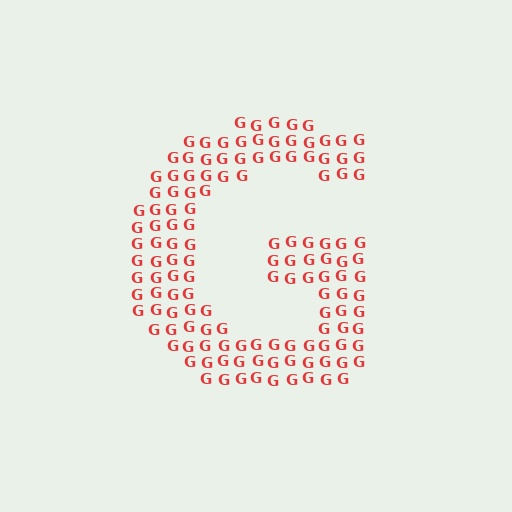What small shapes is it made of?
It is made of small letter G's.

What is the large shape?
The large shape is the letter G.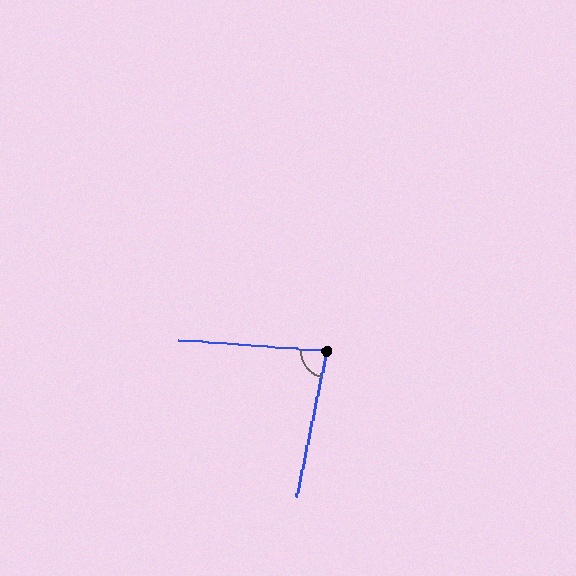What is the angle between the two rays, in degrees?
Approximately 83 degrees.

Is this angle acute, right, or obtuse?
It is acute.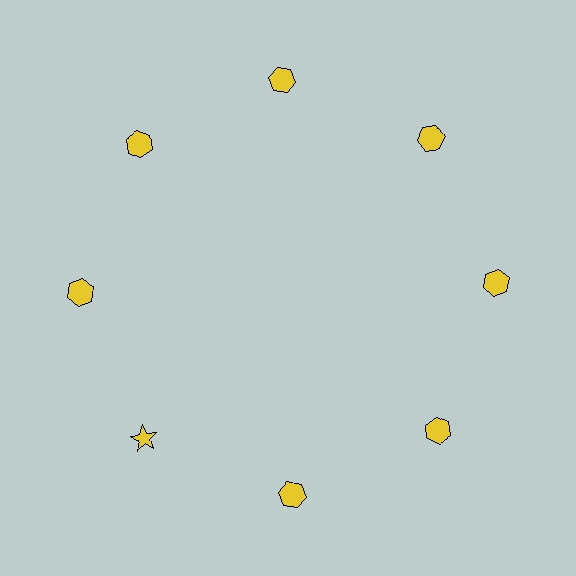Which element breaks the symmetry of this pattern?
The yellow star at roughly the 8 o'clock position breaks the symmetry. All other shapes are yellow hexagons.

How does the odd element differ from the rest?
It has a different shape: star instead of hexagon.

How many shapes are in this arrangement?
There are 8 shapes arranged in a ring pattern.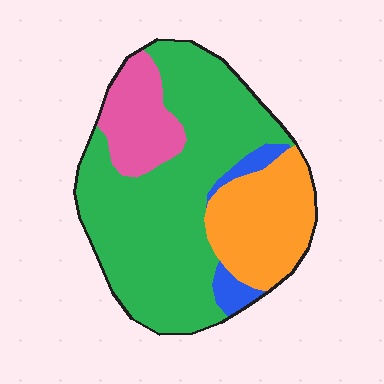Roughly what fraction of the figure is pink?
Pink takes up about one eighth (1/8) of the figure.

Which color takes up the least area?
Blue, at roughly 5%.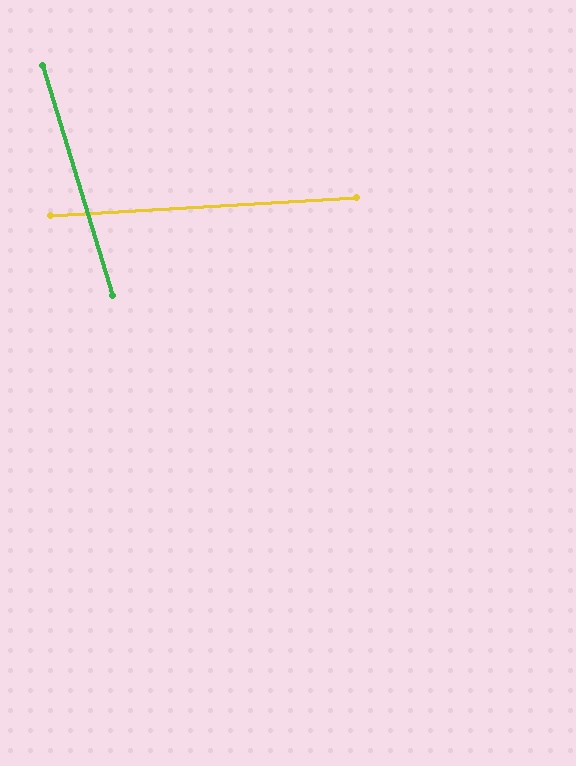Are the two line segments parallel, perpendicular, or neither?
Neither parallel nor perpendicular — they differ by about 77°.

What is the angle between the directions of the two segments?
Approximately 77 degrees.